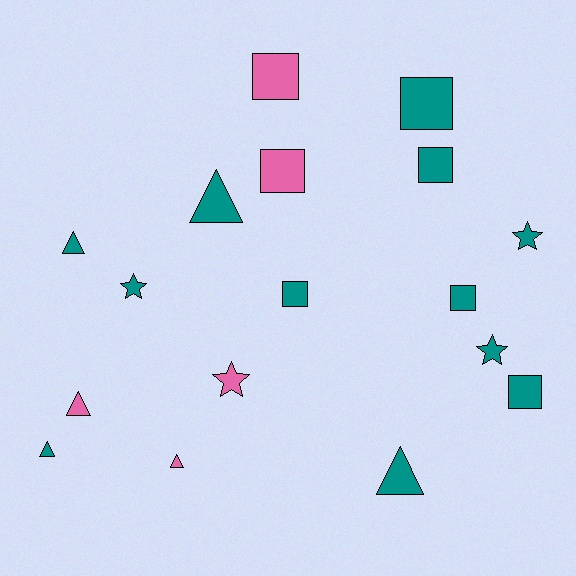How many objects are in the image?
There are 17 objects.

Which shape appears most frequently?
Square, with 7 objects.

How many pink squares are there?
There are 2 pink squares.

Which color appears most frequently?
Teal, with 12 objects.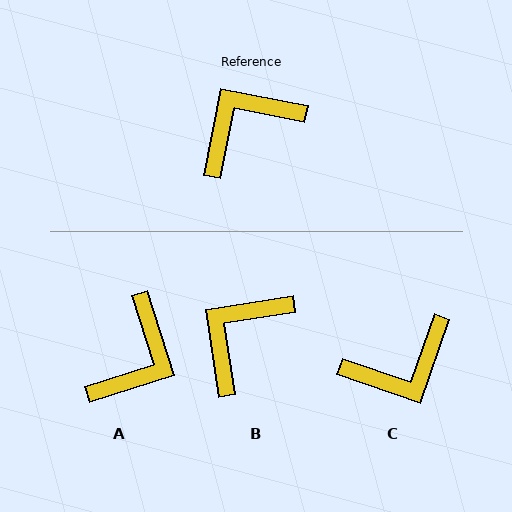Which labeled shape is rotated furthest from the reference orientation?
C, about 172 degrees away.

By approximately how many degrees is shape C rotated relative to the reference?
Approximately 172 degrees counter-clockwise.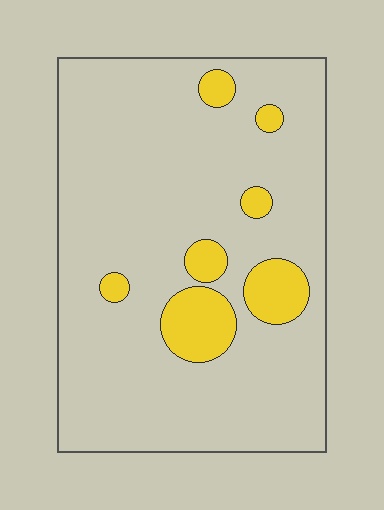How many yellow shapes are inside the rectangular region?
7.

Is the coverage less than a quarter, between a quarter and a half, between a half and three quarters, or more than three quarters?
Less than a quarter.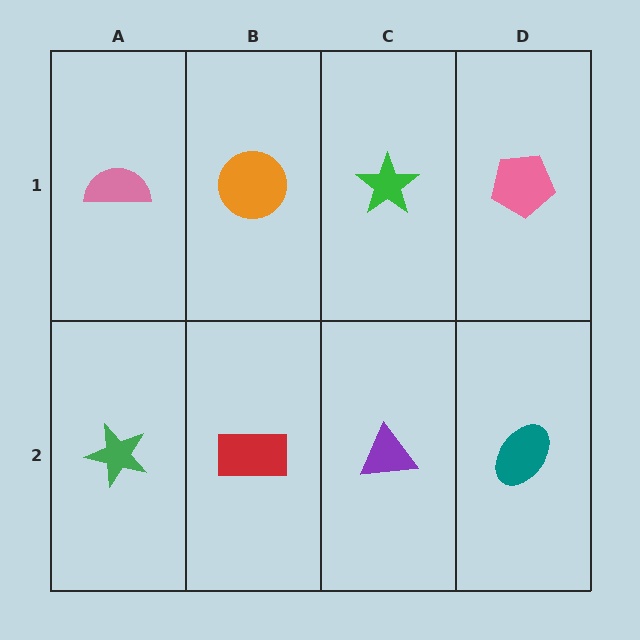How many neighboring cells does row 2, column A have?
2.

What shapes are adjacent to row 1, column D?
A teal ellipse (row 2, column D), a green star (row 1, column C).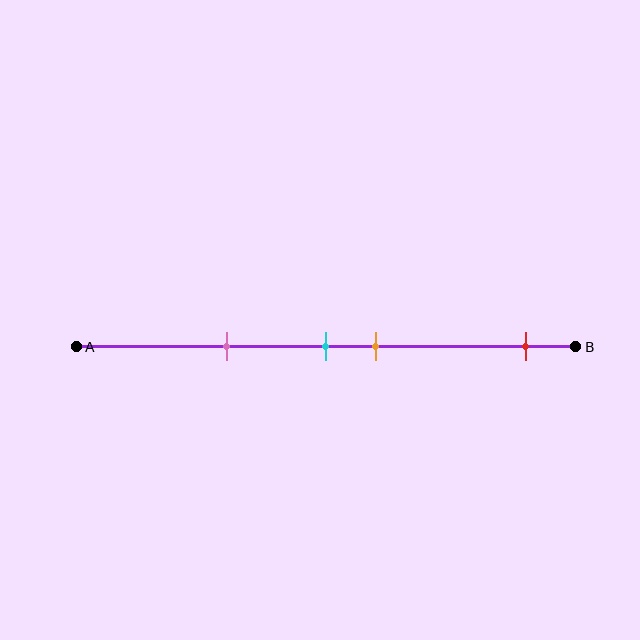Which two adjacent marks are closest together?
The cyan and orange marks are the closest adjacent pair.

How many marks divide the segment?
There are 4 marks dividing the segment.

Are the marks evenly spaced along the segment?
No, the marks are not evenly spaced.